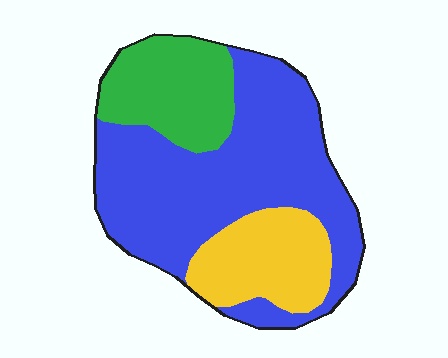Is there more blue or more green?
Blue.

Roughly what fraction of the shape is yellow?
Yellow covers 20% of the shape.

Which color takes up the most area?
Blue, at roughly 60%.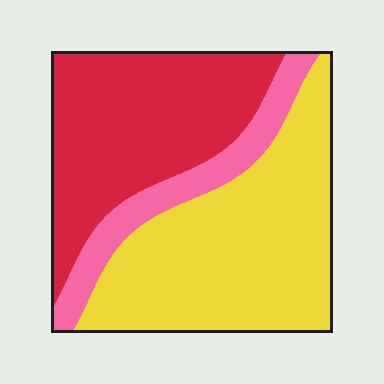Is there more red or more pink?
Red.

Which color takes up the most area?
Yellow, at roughly 50%.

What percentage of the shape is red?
Red takes up about three eighths (3/8) of the shape.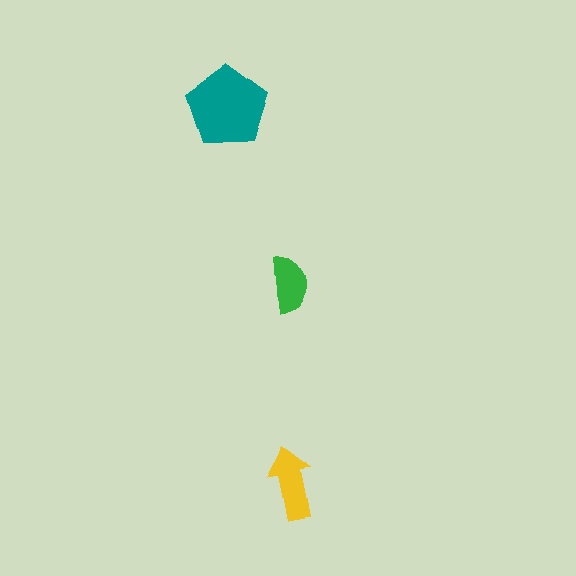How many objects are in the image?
There are 3 objects in the image.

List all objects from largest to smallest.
The teal pentagon, the yellow arrow, the green semicircle.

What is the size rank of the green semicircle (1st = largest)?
3rd.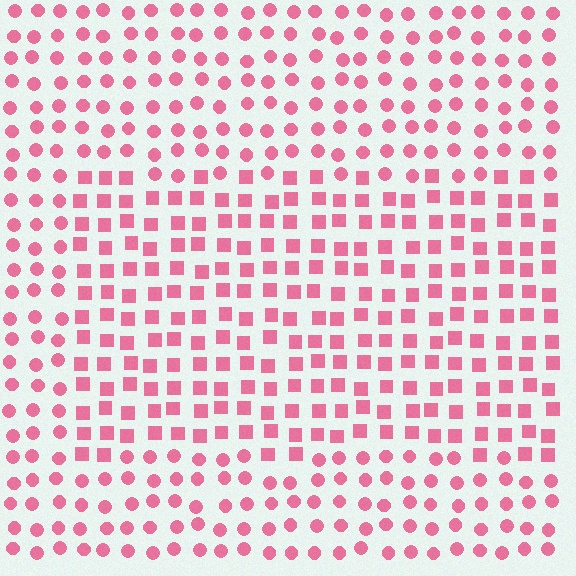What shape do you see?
I see a rectangle.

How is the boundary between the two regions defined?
The boundary is defined by a change in element shape: squares inside vs. circles outside. All elements share the same color and spacing.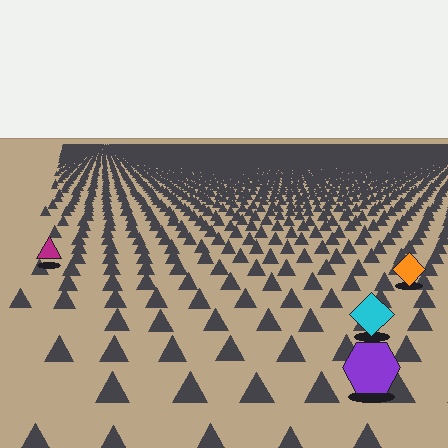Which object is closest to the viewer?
The purple hexagon is closest. The texture marks near it are larger and more spread out.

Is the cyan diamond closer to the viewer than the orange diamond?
Yes. The cyan diamond is closer — you can tell from the texture gradient: the ground texture is coarser near it.